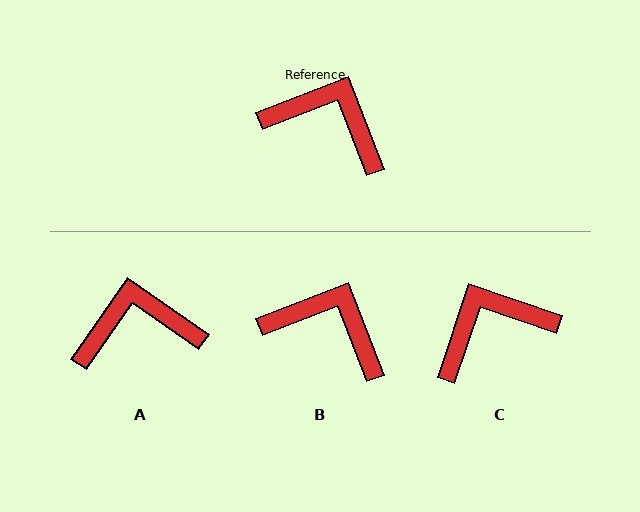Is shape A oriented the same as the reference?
No, it is off by about 34 degrees.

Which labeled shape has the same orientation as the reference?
B.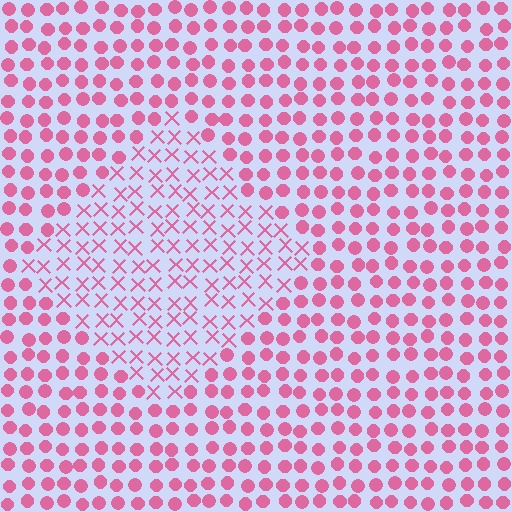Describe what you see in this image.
The image is filled with small pink elements arranged in a uniform grid. A diamond-shaped region contains X marks, while the surrounding area contains circles. The boundary is defined purely by the change in element shape.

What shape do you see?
I see a diamond.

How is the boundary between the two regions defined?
The boundary is defined by a change in element shape: X marks inside vs. circles outside. All elements share the same color and spacing.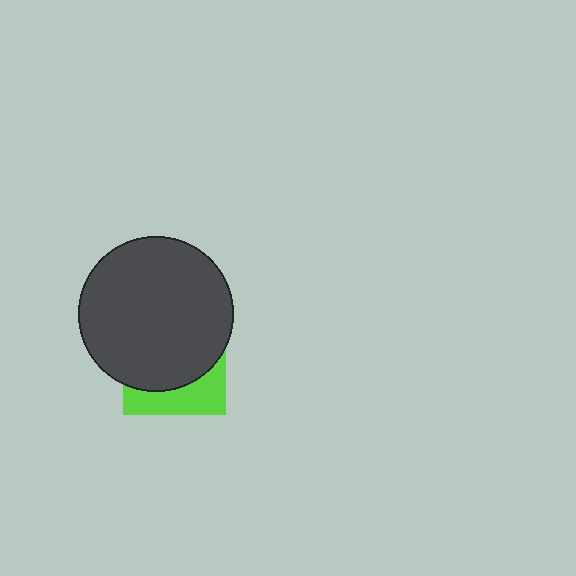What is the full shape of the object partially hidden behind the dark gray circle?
The partially hidden object is a lime square.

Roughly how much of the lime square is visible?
A small part of it is visible (roughly 31%).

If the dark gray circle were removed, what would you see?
You would see the complete lime square.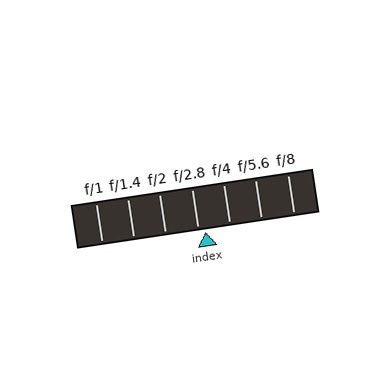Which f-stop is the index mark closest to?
The index mark is closest to f/2.8.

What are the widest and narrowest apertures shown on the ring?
The widest aperture shown is f/1 and the narrowest is f/8.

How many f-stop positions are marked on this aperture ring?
There are 7 f-stop positions marked.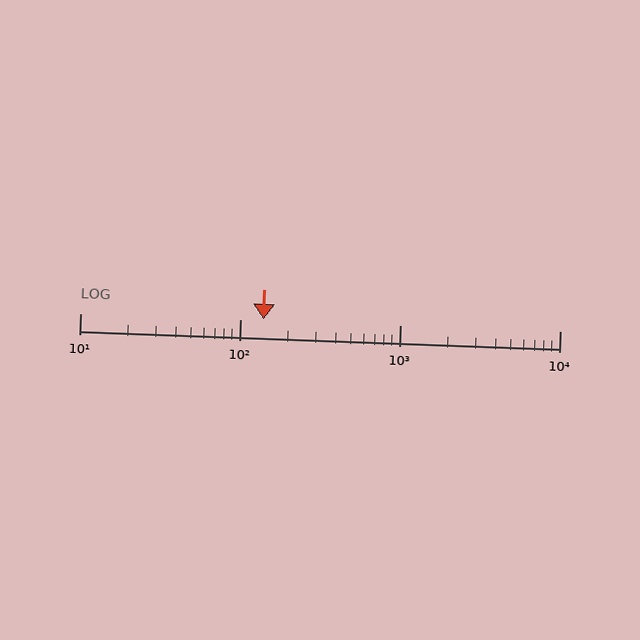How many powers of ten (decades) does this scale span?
The scale spans 3 decades, from 10 to 10000.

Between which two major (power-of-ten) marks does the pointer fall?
The pointer is between 100 and 1000.